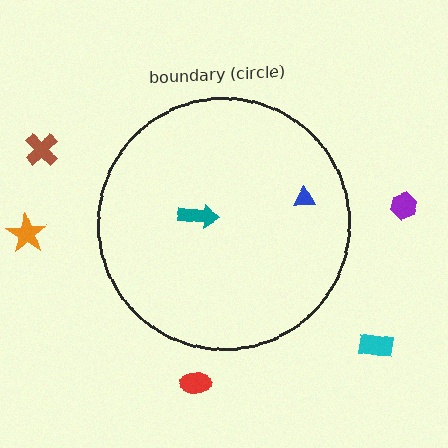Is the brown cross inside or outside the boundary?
Outside.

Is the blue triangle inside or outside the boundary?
Inside.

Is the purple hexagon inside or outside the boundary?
Outside.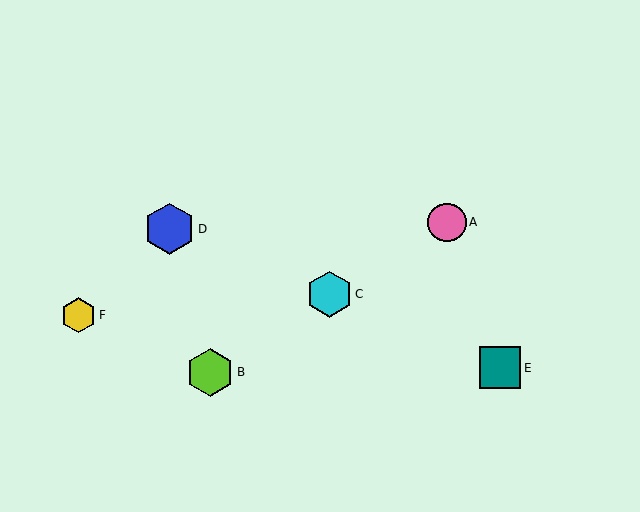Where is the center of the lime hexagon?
The center of the lime hexagon is at (210, 372).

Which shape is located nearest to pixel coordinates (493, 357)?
The teal square (labeled E) at (500, 368) is nearest to that location.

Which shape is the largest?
The blue hexagon (labeled D) is the largest.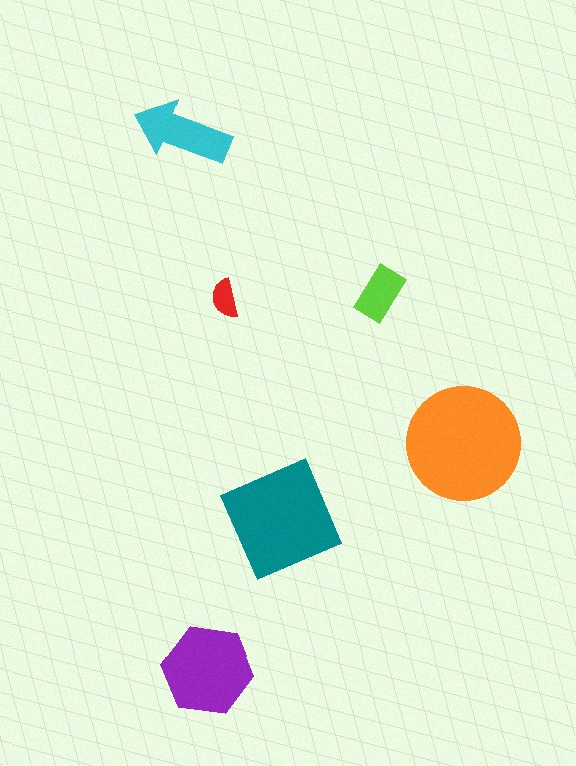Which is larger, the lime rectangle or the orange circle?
The orange circle.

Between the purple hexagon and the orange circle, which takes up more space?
The orange circle.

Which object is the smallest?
The red semicircle.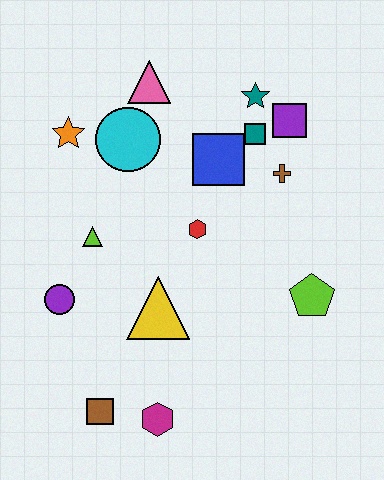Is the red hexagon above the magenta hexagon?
Yes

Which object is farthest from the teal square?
The brown square is farthest from the teal square.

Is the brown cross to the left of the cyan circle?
No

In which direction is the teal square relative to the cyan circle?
The teal square is to the right of the cyan circle.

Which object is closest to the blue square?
The teal square is closest to the blue square.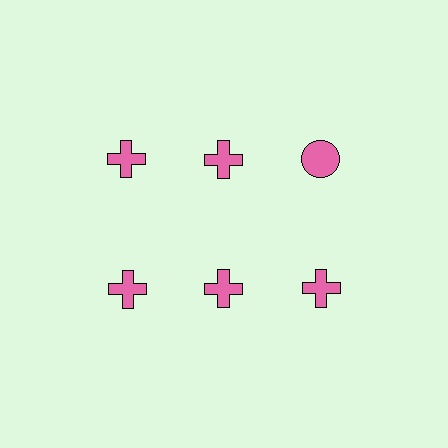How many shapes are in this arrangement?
There are 6 shapes arranged in a grid pattern.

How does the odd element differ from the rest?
It has a different shape: circle instead of cross.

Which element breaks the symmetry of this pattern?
The pink circle in the top row, center column breaks the symmetry. All other shapes are pink crosses.